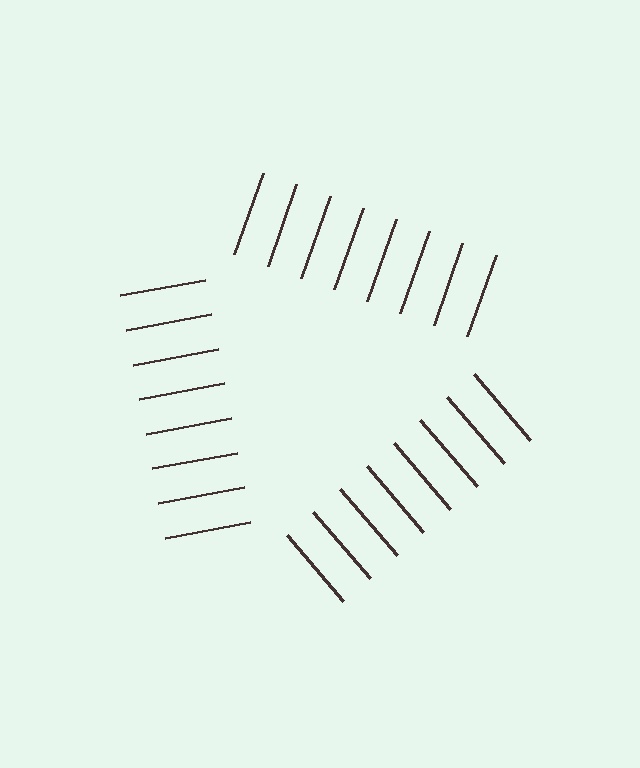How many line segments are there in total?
24 — 8 along each of the 3 edges.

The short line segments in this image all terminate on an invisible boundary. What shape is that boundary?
An illusory triangle — the line segments terminate on its edges but no continuous stroke is drawn.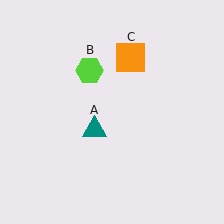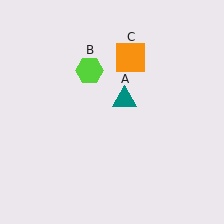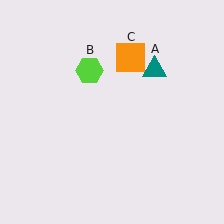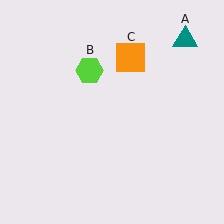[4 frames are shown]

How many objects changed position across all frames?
1 object changed position: teal triangle (object A).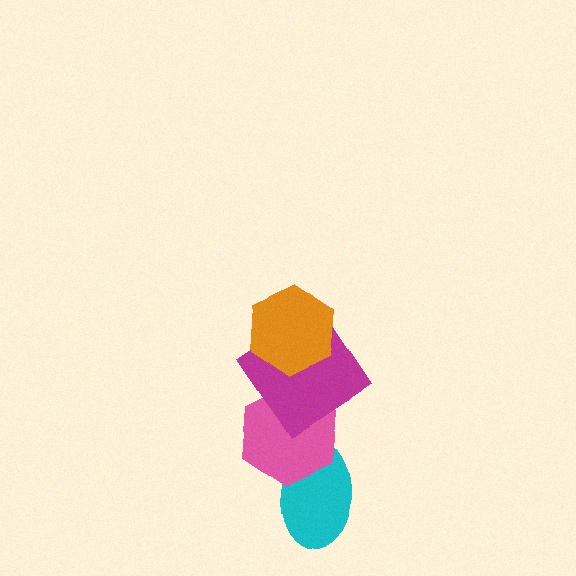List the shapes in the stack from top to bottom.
From top to bottom: the orange hexagon, the magenta diamond, the pink hexagon, the cyan ellipse.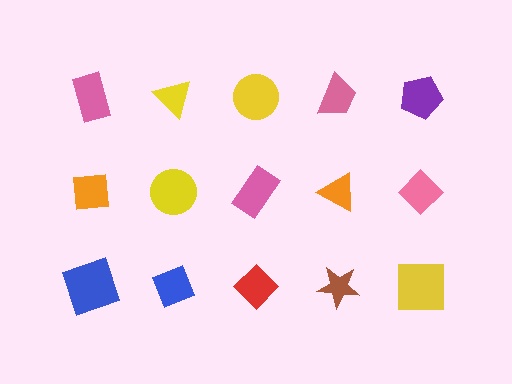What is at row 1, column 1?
A pink rectangle.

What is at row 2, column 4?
An orange triangle.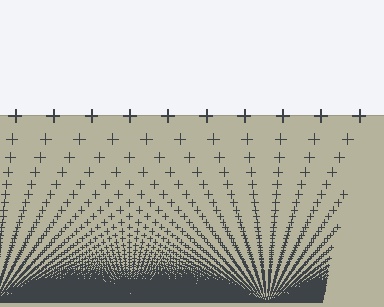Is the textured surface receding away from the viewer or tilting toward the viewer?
The surface appears to tilt toward the viewer. Texture elements get larger and sparser toward the top.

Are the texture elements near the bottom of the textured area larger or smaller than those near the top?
Smaller. The gradient is inverted — elements near the bottom are smaller and denser.